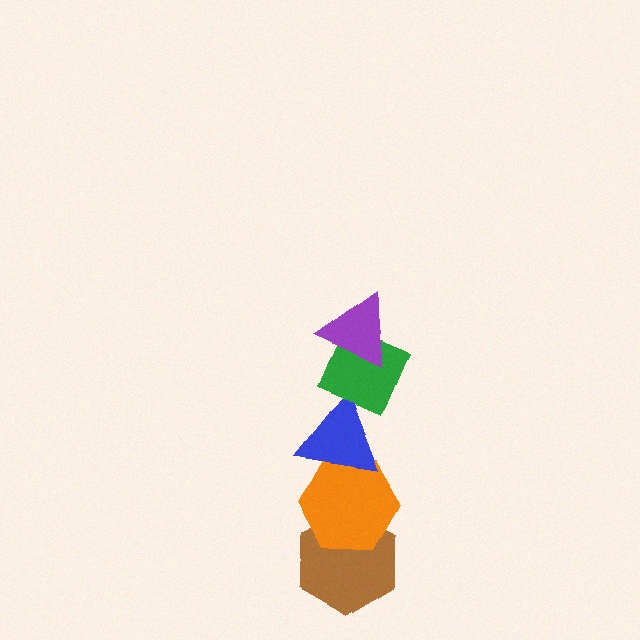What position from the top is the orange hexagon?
The orange hexagon is 4th from the top.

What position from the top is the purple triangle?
The purple triangle is 1st from the top.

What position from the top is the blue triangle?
The blue triangle is 3rd from the top.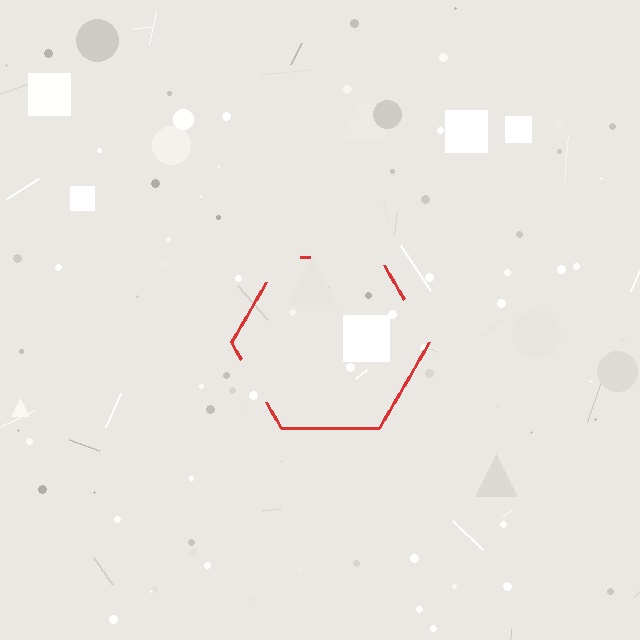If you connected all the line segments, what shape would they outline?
They would outline a hexagon.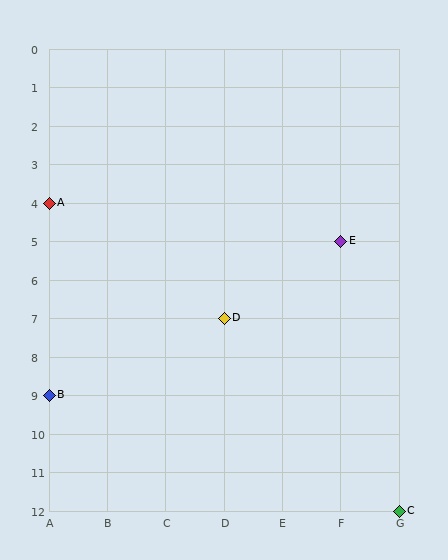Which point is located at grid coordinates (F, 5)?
Point E is at (F, 5).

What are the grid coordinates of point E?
Point E is at grid coordinates (F, 5).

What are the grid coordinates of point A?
Point A is at grid coordinates (A, 4).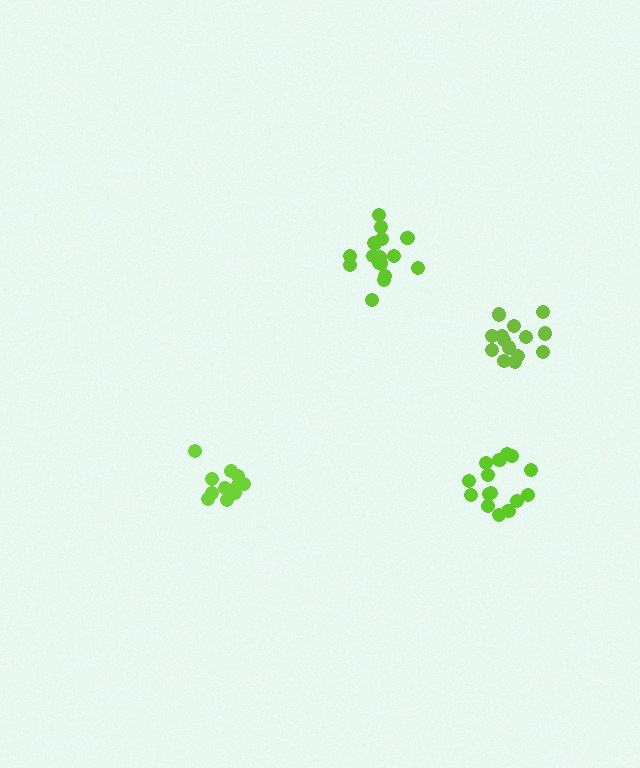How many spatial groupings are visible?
There are 4 spatial groupings.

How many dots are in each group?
Group 1: 15 dots, Group 2: 15 dots, Group 3: 17 dots, Group 4: 12 dots (59 total).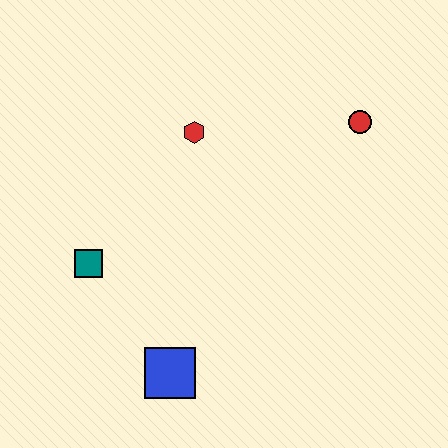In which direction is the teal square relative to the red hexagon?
The teal square is below the red hexagon.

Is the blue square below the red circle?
Yes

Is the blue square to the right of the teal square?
Yes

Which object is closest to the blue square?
The teal square is closest to the blue square.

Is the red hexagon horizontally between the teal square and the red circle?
Yes